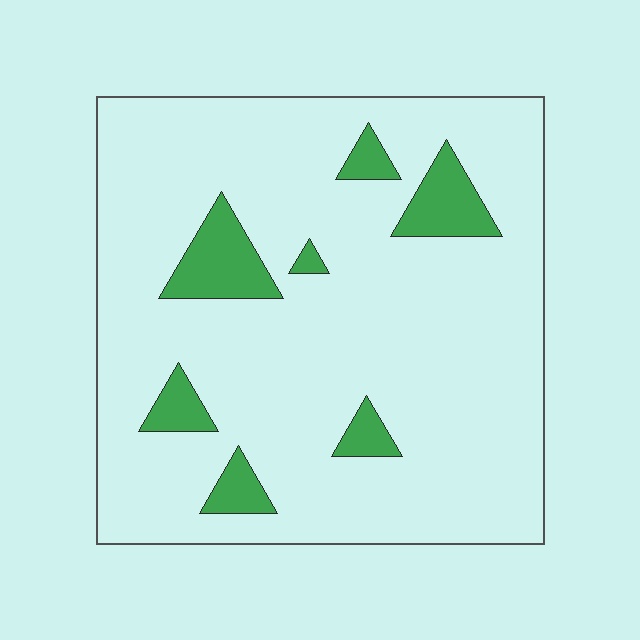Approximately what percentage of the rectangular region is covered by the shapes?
Approximately 10%.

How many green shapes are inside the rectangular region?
7.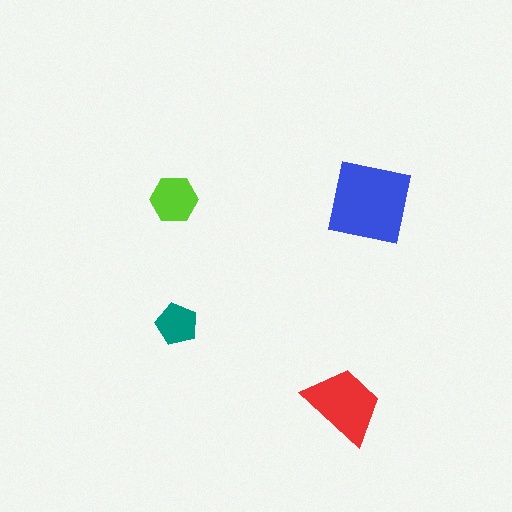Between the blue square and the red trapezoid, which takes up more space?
The blue square.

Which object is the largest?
The blue square.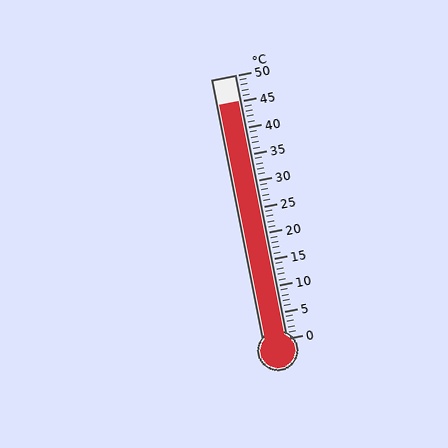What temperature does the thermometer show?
The thermometer shows approximately 45°C.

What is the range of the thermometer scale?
The thermometer scale ranges from 0°C to 50°C.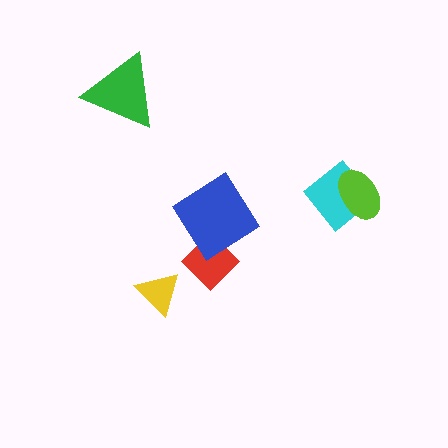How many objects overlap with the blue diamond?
1 object overlaps with the blue diamond.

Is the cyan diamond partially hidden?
Yes, it is partially covered by another shape.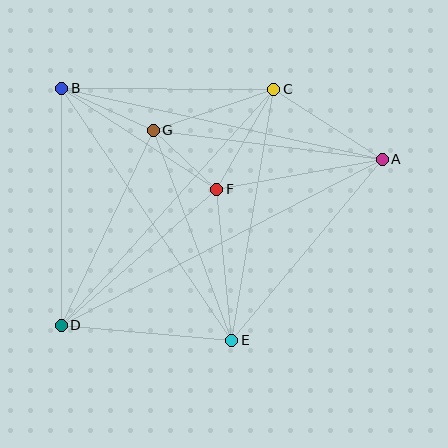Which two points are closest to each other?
Points F and G are closest to each other.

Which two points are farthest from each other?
Points A and D are farthest from each other.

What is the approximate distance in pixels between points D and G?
The distance between D and G is approximately 216 pixels.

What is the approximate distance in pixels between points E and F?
The distance between E and F is approximately 152 pixels.